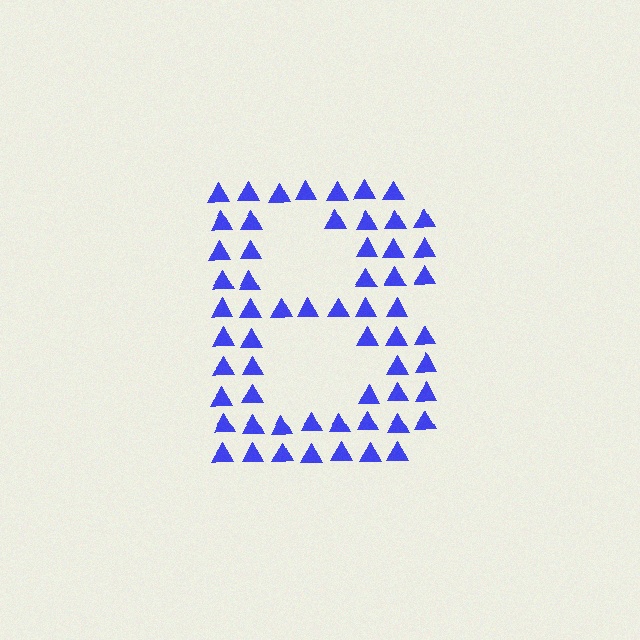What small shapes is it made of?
It is made of small triangles.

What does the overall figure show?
The overall figure shows the letter B.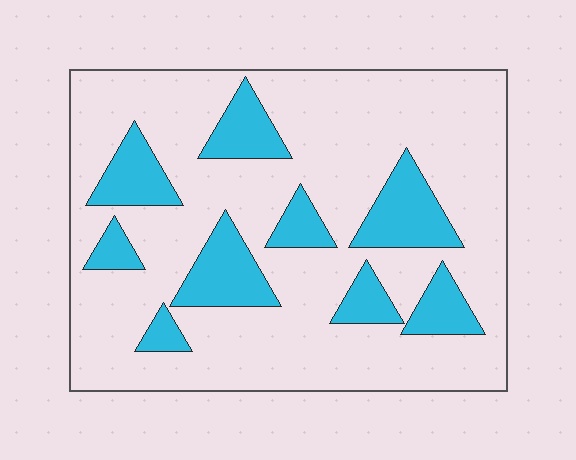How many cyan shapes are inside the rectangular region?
9.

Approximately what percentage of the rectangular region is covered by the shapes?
Approximately 20%.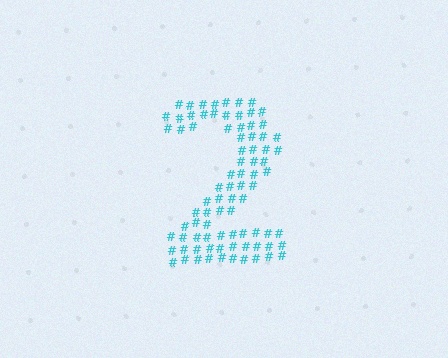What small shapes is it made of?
It is made of small hash symbols.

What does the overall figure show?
The overall figure shows the digit 2.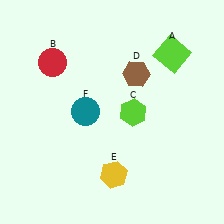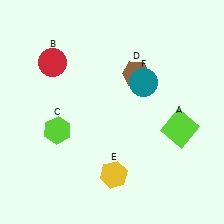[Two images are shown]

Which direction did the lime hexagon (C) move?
The lime hexagon (C) moved left.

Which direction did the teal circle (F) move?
The teal circle (F) moved right.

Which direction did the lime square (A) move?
The lime square (A) moved down.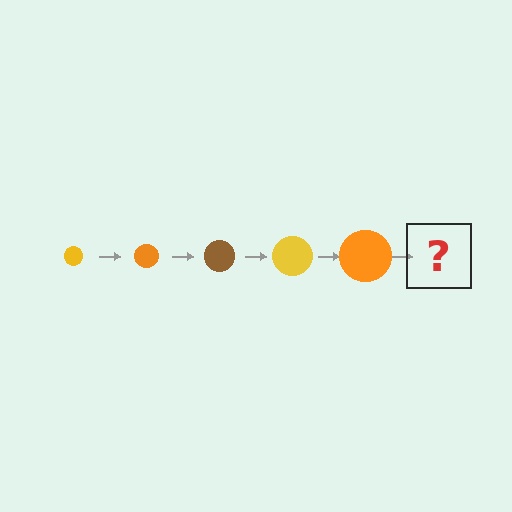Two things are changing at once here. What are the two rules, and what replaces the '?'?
The two rules are that the circle grows larger each step and the color cycles through yellow, orange, and brown. The '?' should be a brown circle, larger than the previous one.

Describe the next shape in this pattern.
It should be a brown circle, larger than the previous one.